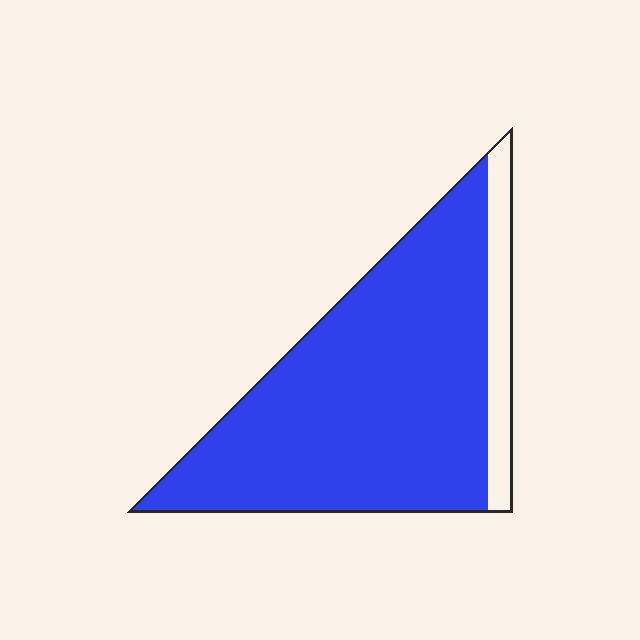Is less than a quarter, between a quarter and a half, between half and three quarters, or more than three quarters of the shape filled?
More than three quarters.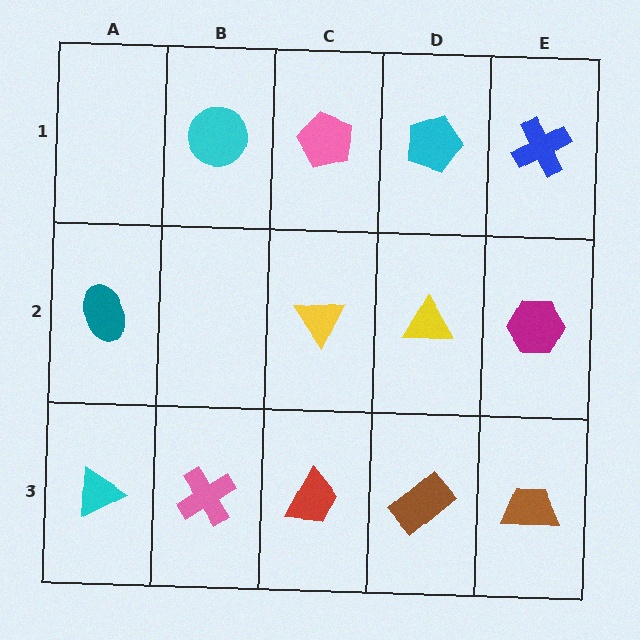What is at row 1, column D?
A cyan pentagon.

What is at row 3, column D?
A brown rectangle.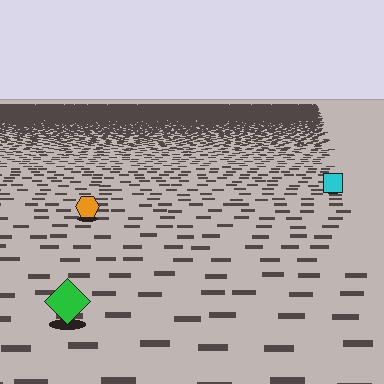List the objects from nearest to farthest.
From nearest to farthest: the green diamond, the orange hexagon, the cyan square.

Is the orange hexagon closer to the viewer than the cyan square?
Yes. The orange hexagon is closer — you can tell from the texture gradient: the ground texture is coarser near it.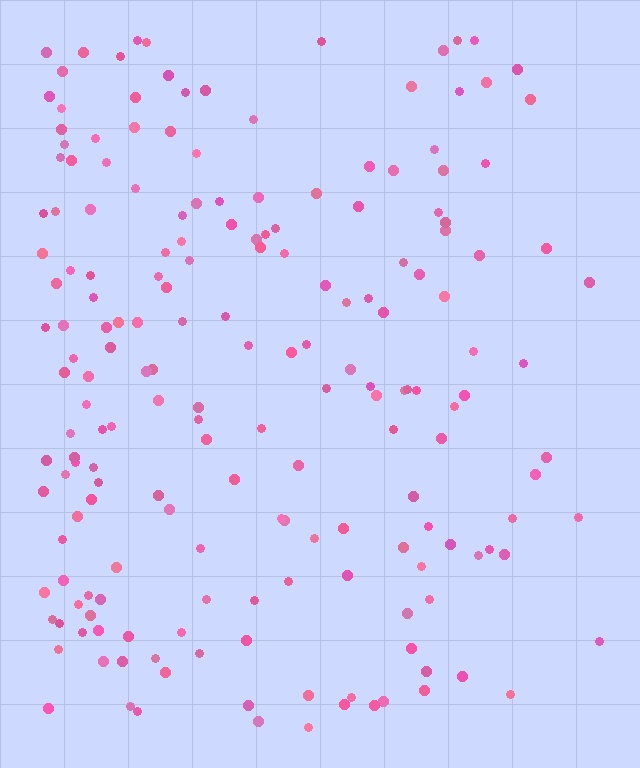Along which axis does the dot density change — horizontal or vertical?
Horizontal.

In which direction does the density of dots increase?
From right to left, with the left side densest.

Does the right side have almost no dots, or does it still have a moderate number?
Still a moderate number, just noticeably fewer than the left.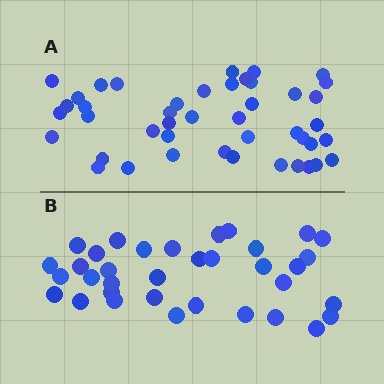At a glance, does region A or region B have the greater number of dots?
Region A (the top region) has more dots.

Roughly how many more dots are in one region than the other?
Region A has roughly 8 or so more dots than region B.